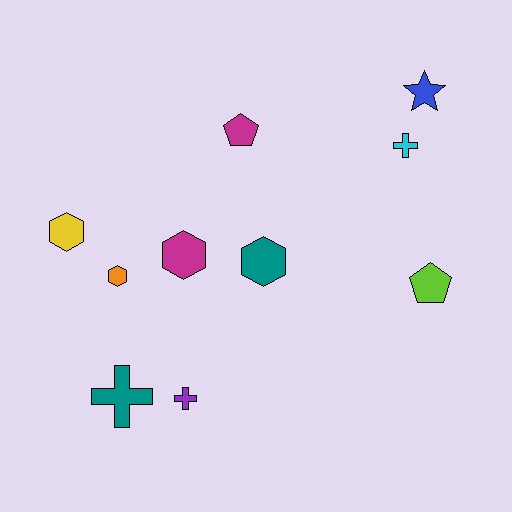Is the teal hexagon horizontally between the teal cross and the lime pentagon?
Yes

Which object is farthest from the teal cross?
The blue star is farthest from the teal cross.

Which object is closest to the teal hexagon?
The magenta hexagon is closest to the teal hexagon.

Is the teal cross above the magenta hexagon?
No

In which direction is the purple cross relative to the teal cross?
The purple cross is to the right of the teal cross.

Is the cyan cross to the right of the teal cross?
Yes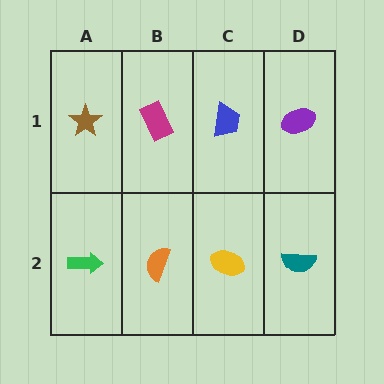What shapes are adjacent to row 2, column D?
A purple ellipse (row 1, column D), a yellow ellipse (row 2, column C).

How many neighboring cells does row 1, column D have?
2.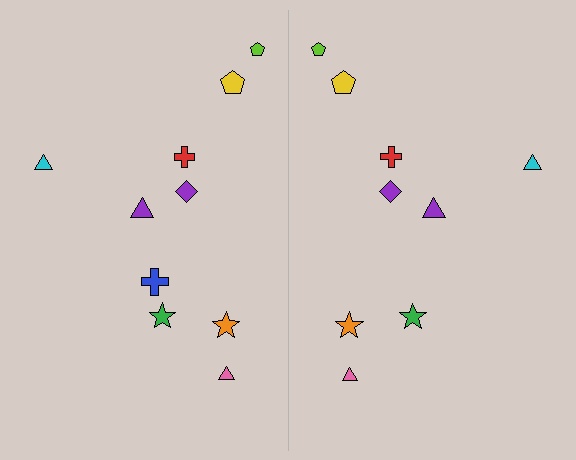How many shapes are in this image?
There are 19 shapes in this image.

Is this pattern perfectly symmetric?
No, the pattern is not perfectly symmetric. A blue cross is missing from the right side.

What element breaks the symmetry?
A blue cross is missing from the right side.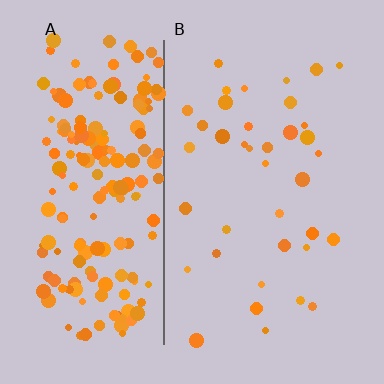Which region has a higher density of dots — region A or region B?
A (the left).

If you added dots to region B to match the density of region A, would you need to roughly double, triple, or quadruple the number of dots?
Approximately quadruple.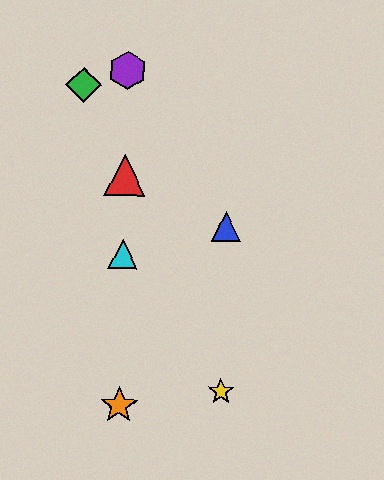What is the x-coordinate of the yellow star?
The yellow star is at x≈221.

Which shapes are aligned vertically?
The red triangle, the purple hexagon, the orange star, the cyan triangle are aligned vertically.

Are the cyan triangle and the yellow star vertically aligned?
No, the cyan triangle is at x≈123 and the yellow star is at x≈221.